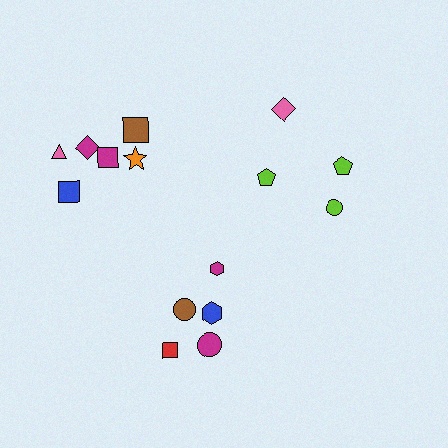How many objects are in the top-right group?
There are 4 objects.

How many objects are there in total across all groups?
There are 15 objects.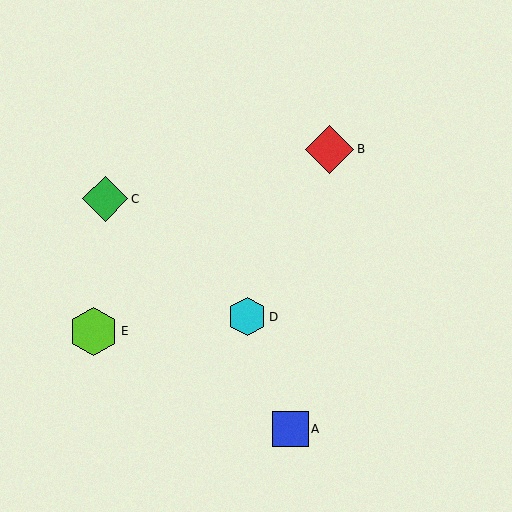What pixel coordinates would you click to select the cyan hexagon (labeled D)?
Click at (247, 317) to select the cyan hexagon D.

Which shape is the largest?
The red diamond (labeled B) is the largest.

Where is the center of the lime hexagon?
The center of the lime hexagon is at (94, 331).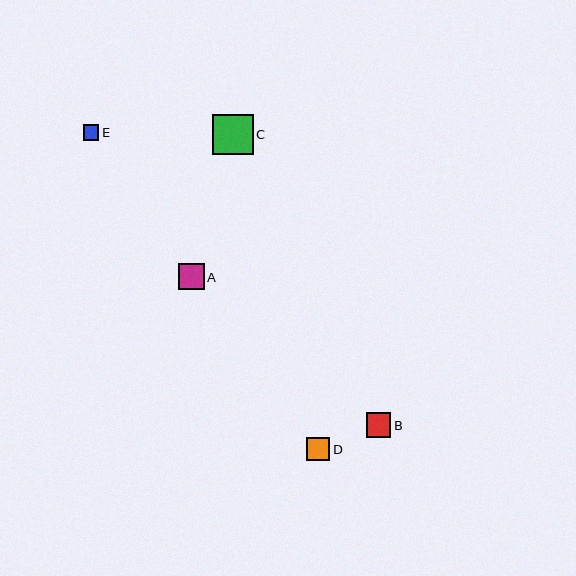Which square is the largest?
Square C is the largest with a size of approximately 40 pixels.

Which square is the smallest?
Square E is the smallest with a size of approximately 15 pixels.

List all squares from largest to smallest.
From largest to smallest: C, A, B, D, E.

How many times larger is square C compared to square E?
Square C is approximately 2.6 times the size of square E.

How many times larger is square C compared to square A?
Square C is approximately 1.6 times the size of square A.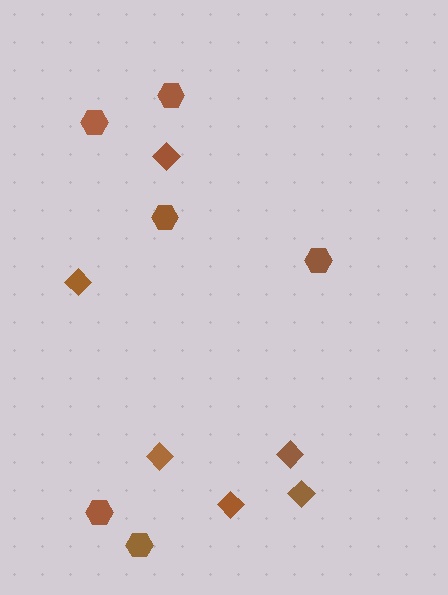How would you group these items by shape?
There are 2 groups: one group of diamonds (6) and one group of hexagons (6).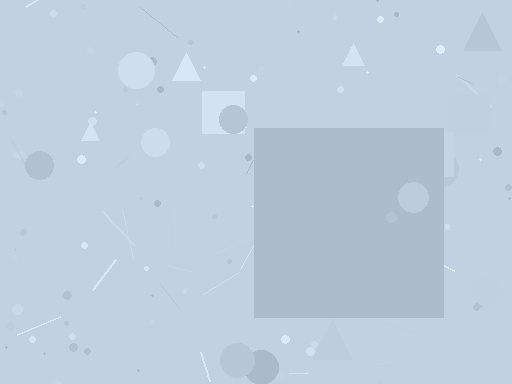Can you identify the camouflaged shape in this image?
The camouflaged shape is a square.